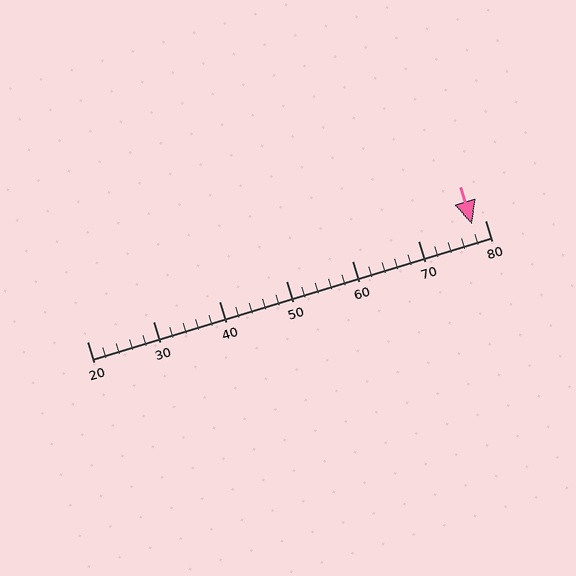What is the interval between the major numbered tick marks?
The major tick marks are spaced 10 units apart.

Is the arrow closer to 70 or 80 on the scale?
The arrow is closer to 80.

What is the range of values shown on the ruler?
The ruler shows values from 20 to 80.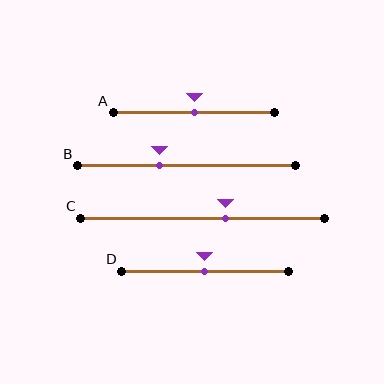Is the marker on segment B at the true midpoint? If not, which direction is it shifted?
No, the marker on segment B is shifted to the left by about 12% of the segment length.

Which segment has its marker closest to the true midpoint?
Segment A has its marker closest to the true midpoint.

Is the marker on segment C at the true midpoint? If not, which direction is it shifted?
No, the marker on segment C is shifted to the right by about 10% of the segment length.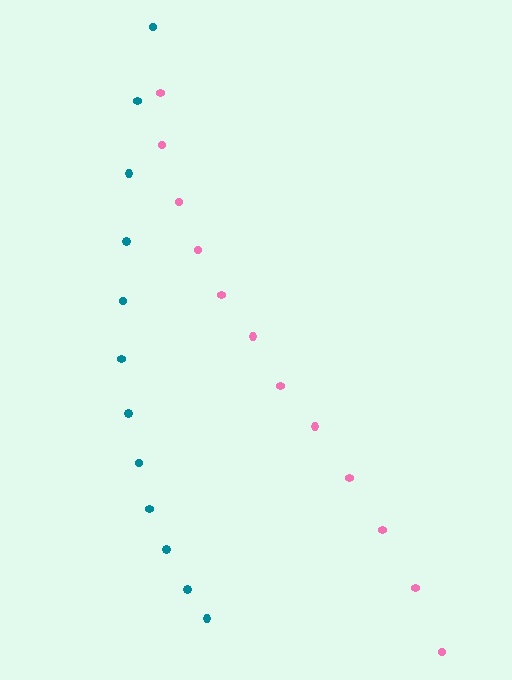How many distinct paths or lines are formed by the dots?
There are 2 distinct paths.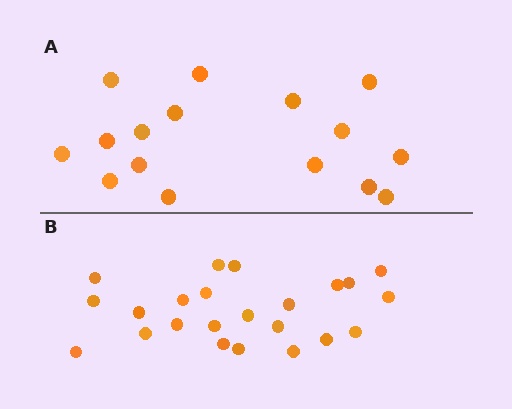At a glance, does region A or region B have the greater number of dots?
Region B (the bottom region) has more dots.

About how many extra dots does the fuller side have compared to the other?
Region B has roughly 8 or so more dots than region A.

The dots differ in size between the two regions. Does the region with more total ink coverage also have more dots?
No. Region A has more total ink coverage because its dots are larger, but region B actually contains more individual dots. Total area can be misleading — the number of items is what matters here.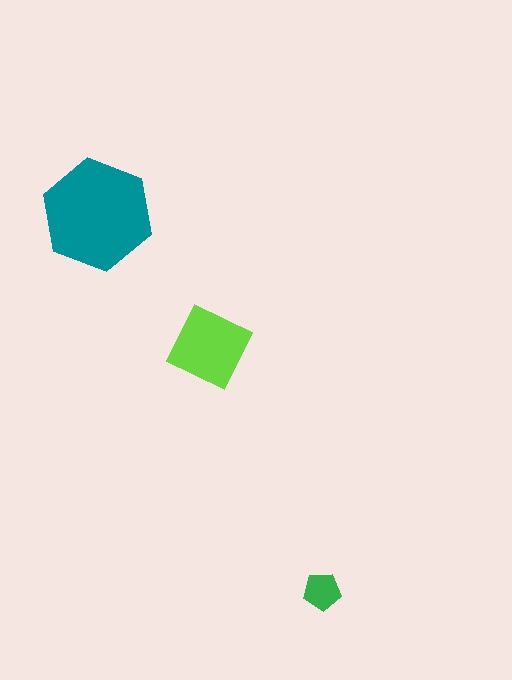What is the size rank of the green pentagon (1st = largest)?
3rd.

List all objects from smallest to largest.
The green pentagon, the lime square, the teal hexagon.